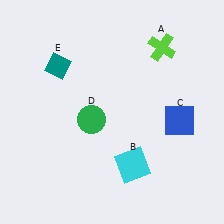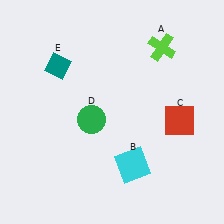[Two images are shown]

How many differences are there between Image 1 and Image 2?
There is 1 difference between the two images.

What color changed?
The square (C) changed from blue in Image 1 to red in Image 2.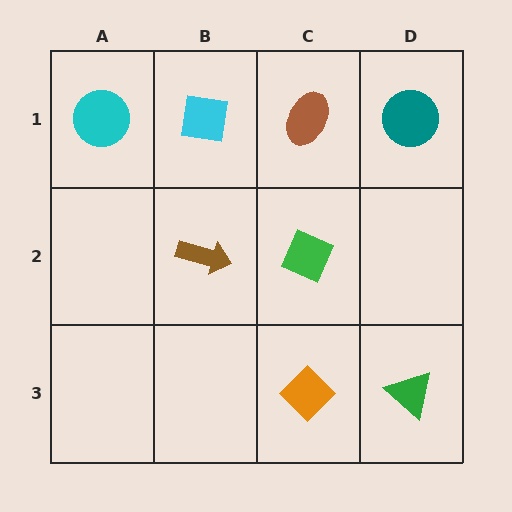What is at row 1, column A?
A cyan circle.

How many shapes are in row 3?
2 shapes.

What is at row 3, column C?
An orange diamond.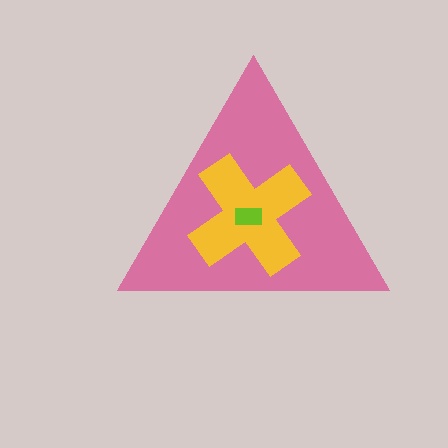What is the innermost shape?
The lime rectangle.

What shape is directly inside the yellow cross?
The lime rectangle.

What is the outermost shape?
The pink triangle.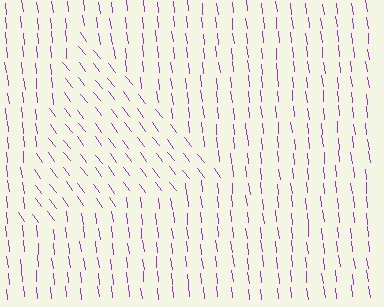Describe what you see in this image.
The image is filled with small purple line segments. A triangle region in the image has lines oriented differently from the surrounding lines, creating a visible texture boundary.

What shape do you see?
I see a triangle.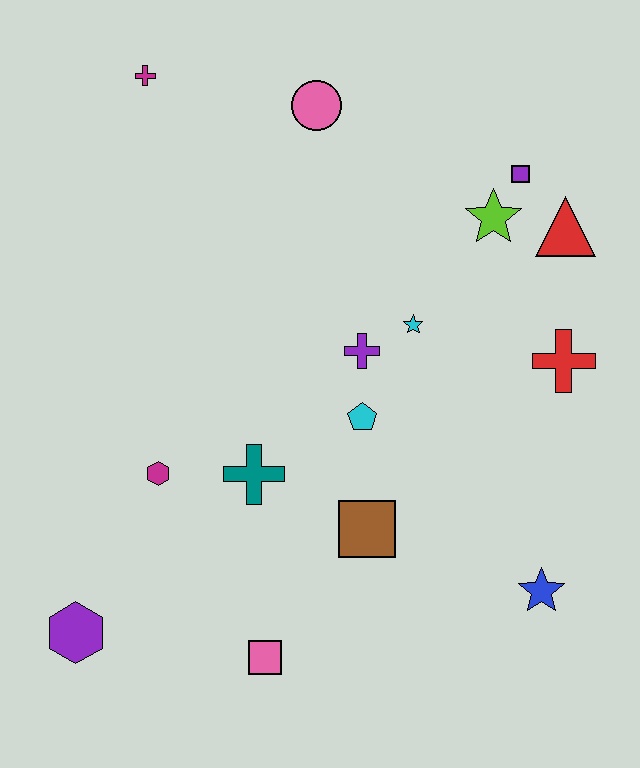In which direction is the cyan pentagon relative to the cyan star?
The cyan pentagon is below the cyan star.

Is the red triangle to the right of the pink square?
Yes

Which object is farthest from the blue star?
The magenta cross is farthest from the blue star.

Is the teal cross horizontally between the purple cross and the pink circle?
No